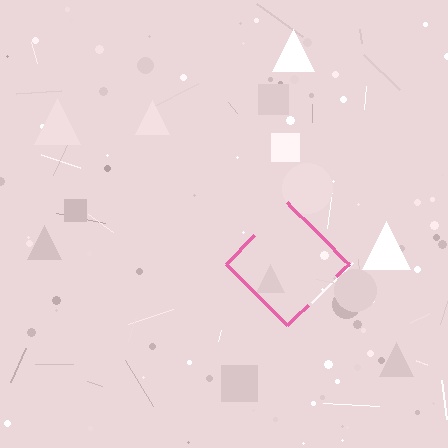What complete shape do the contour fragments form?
The contour fragments form a diamond.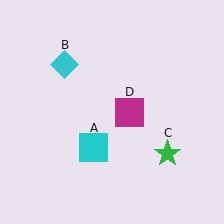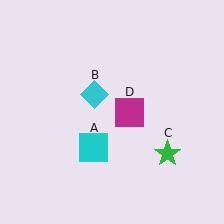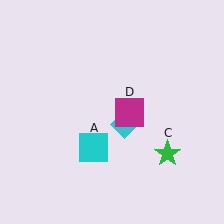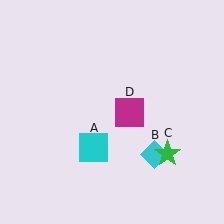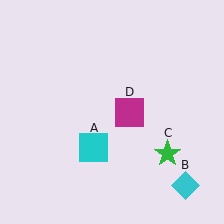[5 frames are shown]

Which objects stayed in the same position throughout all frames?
Cyan square (object A) and green star (object C) and magenta square (object D) remained stationary.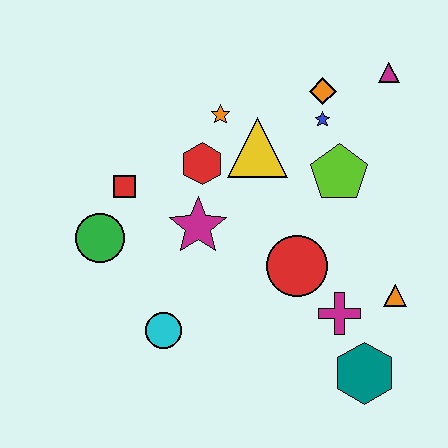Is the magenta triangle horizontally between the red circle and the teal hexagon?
No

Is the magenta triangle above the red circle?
Yes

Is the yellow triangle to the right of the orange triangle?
No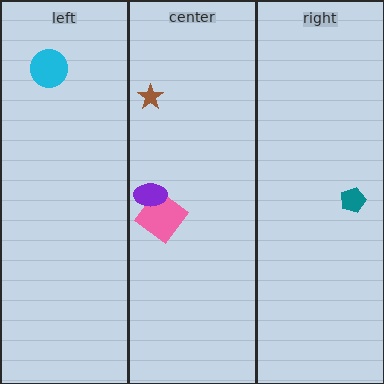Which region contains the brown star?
The center region.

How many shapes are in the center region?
3.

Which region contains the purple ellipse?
The center region.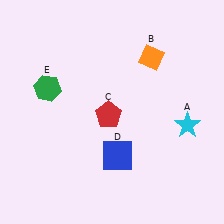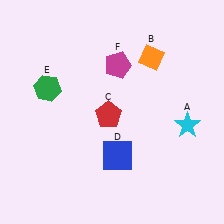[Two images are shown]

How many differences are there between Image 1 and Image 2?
There is 1 difference between the two images.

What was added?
A magenta pentagon (F) was added in Image 2.